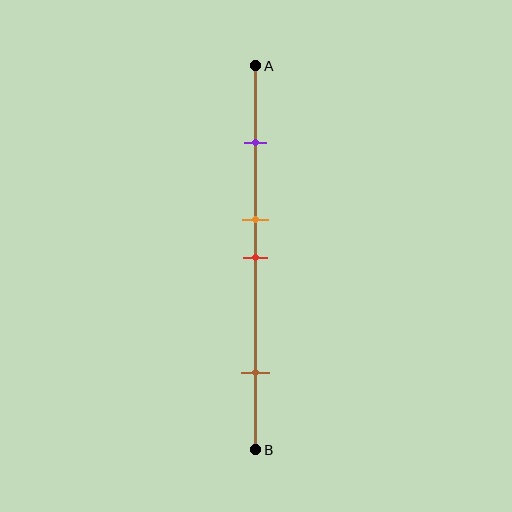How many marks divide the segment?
There are 4 marks dividing the segment.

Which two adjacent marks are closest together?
The orange and red marks are the closest adjacent pair.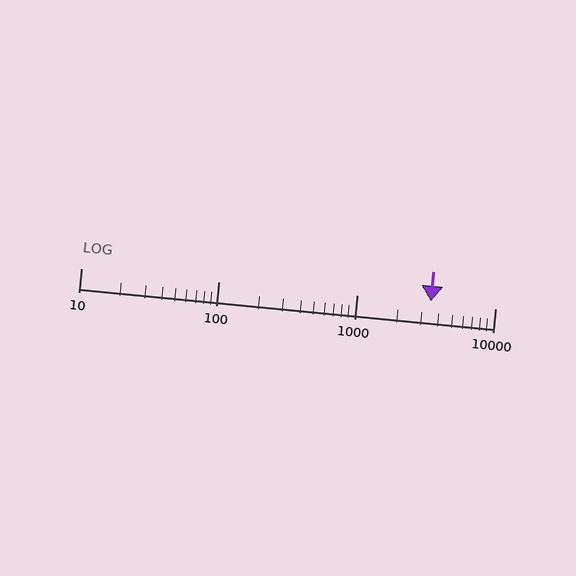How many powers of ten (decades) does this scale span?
The scale spans 3 decades, from 10 to 10000.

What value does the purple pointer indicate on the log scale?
The pointer indicates approximately 3400.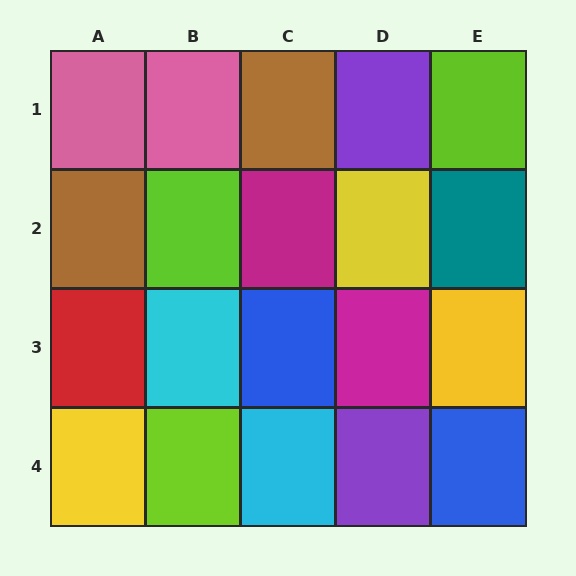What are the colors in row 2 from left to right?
Brown, lime, magenta, yellow, teal.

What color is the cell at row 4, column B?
Lime.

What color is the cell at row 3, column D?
Magenta.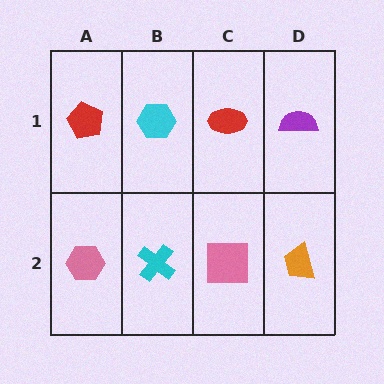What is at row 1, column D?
A purple semicircle.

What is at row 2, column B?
A cyan cross.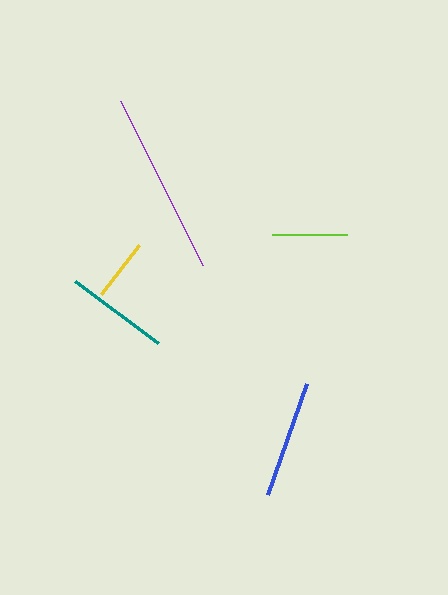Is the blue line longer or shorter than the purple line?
The purple line is longer than the blue line.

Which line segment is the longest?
The purple line is the longest at approximately 183 pixels.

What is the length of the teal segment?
The teal segment is approximately 103 pixels long.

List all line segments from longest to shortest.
From longest to shortest: purple, blue, teal, lime, yellow.